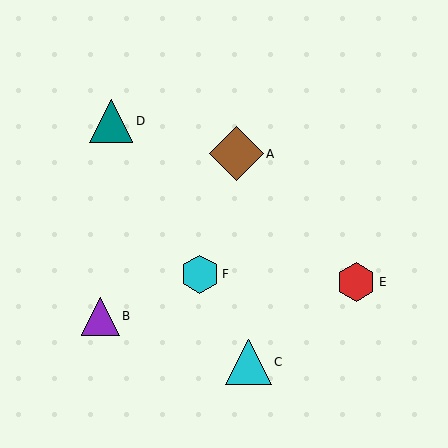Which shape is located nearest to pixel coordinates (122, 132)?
The teal triangle (labeled D) at (111, 121) is nearest to that location.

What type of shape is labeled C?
Shape C is a cyan triangle.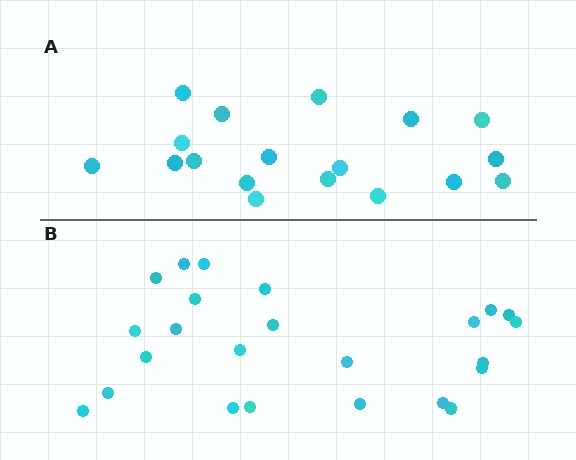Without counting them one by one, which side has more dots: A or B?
Region B (the bottom region) has more dots.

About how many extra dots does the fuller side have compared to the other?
Region B has about 6 more dots than region A.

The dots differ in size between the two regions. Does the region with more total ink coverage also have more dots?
No. Region A has more total ink coverage because its dots are larger, but region B actually contains more individual dots. Total area can be misleading — the number of items is what matters here.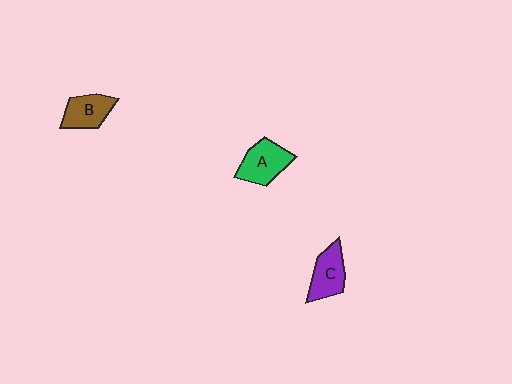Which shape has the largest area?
Shape A (green).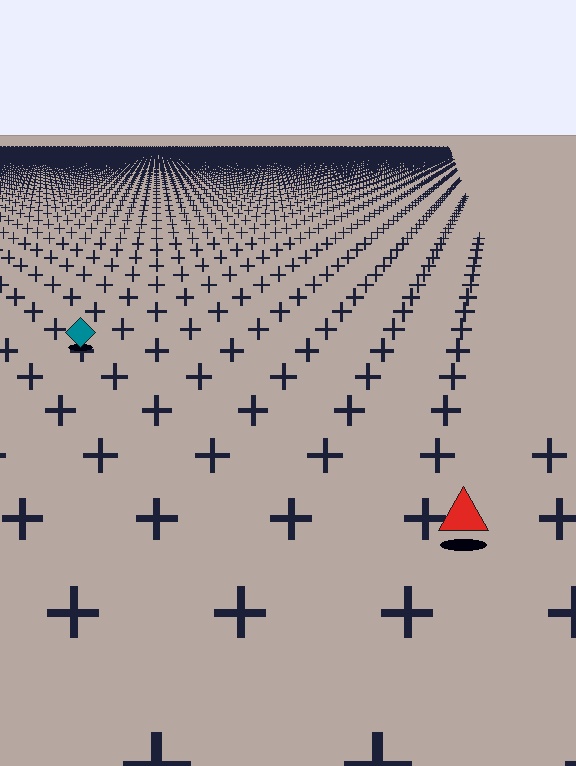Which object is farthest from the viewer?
The teal diamond is farthest from the viewer. It appears smaller and the ground texture around it is denser.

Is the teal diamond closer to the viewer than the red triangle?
No. The red triangle is closer — you can tell from the texture gradient: the ground texture is coarser near it.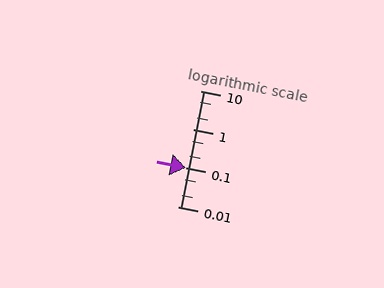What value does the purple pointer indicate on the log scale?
The pointer indicates approximately 0.099.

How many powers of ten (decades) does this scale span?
The scale spans 3 decades, from 0.01 to 10.